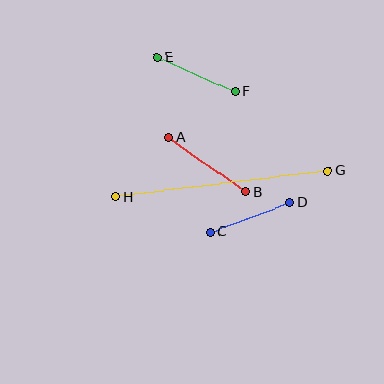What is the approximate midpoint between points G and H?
The midpoint is at approximately (222, 184) pixels.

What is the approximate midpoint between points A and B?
The midpoint is at approximately (207, 165) pixels.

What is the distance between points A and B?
The distance is approximately 94 pixels.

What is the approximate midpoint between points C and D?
The midpoint is at approximately (250, 217) pixels.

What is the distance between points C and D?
The distance is approximately 85 pixels.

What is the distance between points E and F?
The distance is approximately 85 pixels.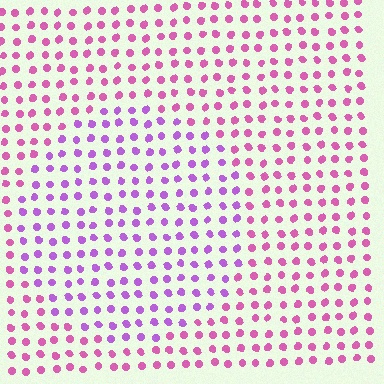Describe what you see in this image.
The image is filled with small pink elements in a uniform arrangement. A circle-shaped region is visible where the elements are tinted to a slightly different hue, forming a subtle color boundary.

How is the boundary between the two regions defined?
The boundary is defined purely by a slight shift in hue (about 35 degrees). Spacing, size, and orientation are identical on both sides.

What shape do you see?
I see a circle.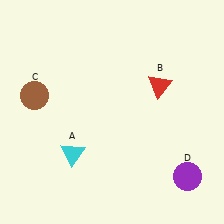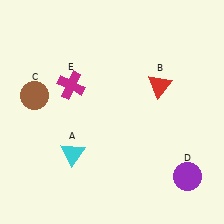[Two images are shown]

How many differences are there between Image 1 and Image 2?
There is 1 difference between the two images.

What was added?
A magenta cross (E) was added in Image 2.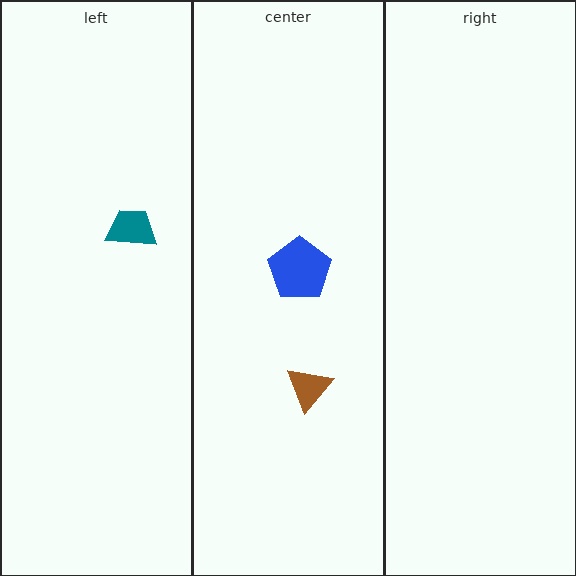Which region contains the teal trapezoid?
The left region.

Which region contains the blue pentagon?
The center region.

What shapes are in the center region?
The brown triangle, the blue pentagon.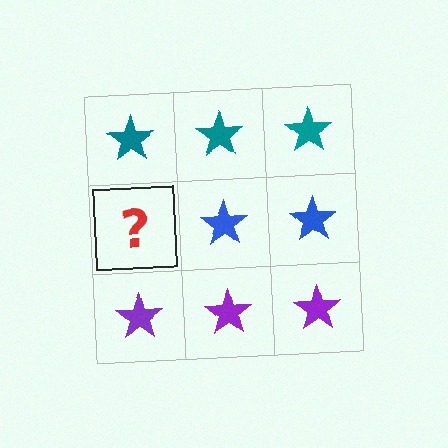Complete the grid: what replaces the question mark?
The question mark should be replaced with a blue star.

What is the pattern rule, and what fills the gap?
The rule is that each row has a consistent color. The gap should be filled with a blue star.